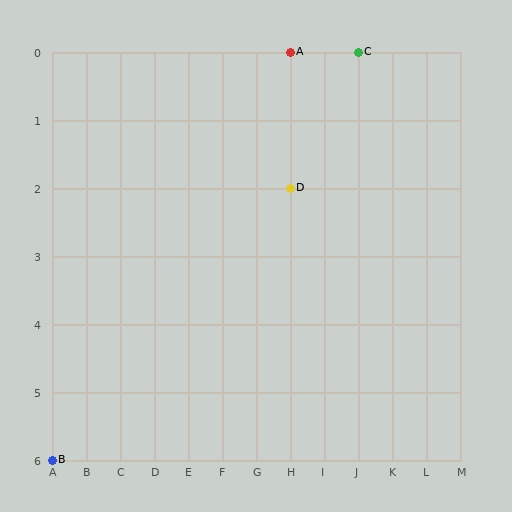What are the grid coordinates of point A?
Point A is at grid coordinates (H, 0).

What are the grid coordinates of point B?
Point B is at grid coordinates (A, 6).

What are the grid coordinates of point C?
Point C is at grid coordinates (J, 0).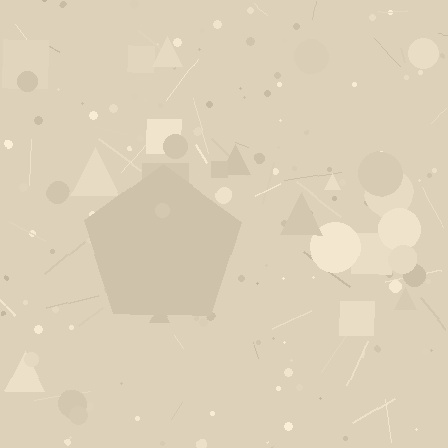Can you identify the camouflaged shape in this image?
The camouflaged shape is a pentagon.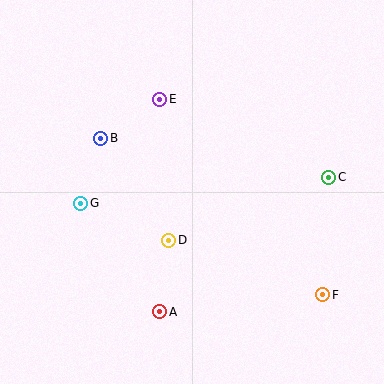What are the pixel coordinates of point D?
Point D is at (169, 240).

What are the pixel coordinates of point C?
Point C is at (329, 177).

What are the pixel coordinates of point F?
Point F is at (323, 295).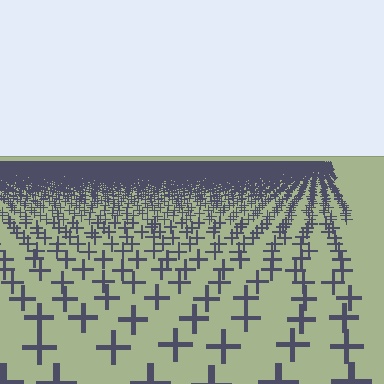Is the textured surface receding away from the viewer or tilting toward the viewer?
The surface is receding away from the viewer. Texture elements get smaller and denser toward the top.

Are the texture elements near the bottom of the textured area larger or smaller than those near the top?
Larger. Near the bottom, elements are closer to the viewer and appear at a bigger on-screen size.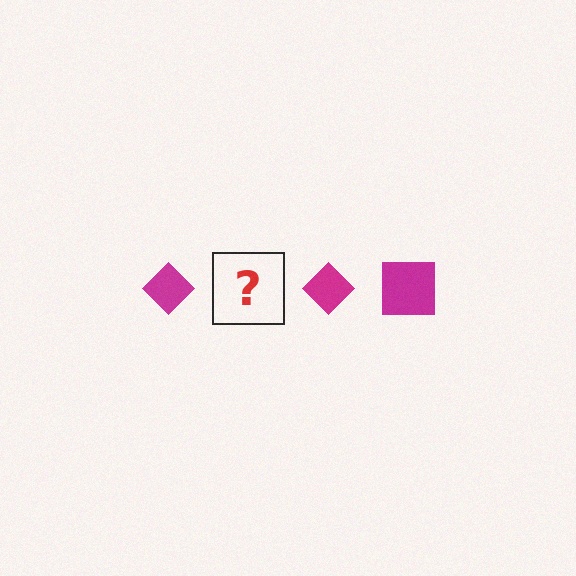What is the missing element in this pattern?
The missing element is a magenta square.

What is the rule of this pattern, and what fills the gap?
The rule is that the pattern cycles through diamond, square shapes in magenta. The gap should be filled with a magenta square.